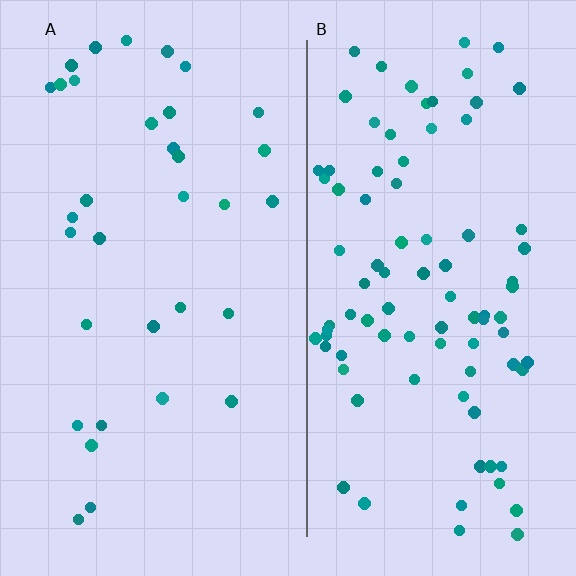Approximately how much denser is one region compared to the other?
Approximately 2.7× — region B over region A.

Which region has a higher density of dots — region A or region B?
B (the right).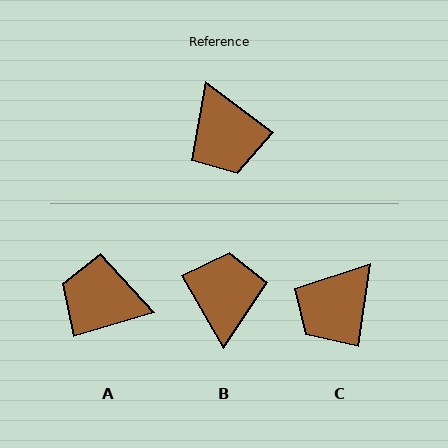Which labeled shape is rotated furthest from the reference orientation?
B, about 157 degrees away.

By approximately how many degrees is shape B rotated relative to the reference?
Approximately 157 degrees counter-clockwise.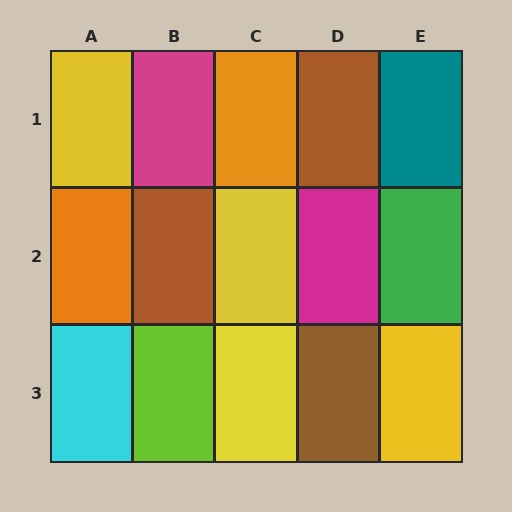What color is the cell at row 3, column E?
Yellow.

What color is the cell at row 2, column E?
Green.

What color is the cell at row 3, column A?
Cyan.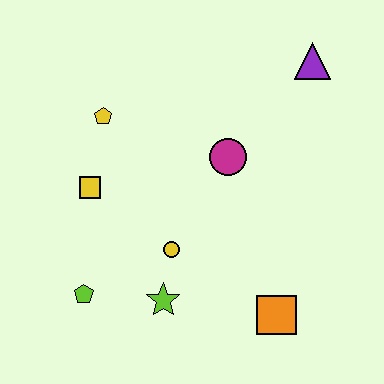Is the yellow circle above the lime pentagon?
Yes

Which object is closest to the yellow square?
The yellow pentagon is closest to the yellow square.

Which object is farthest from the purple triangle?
The lime pentagon is farthest from the purple triangle.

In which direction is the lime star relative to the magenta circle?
The lime star is below the magenta circle.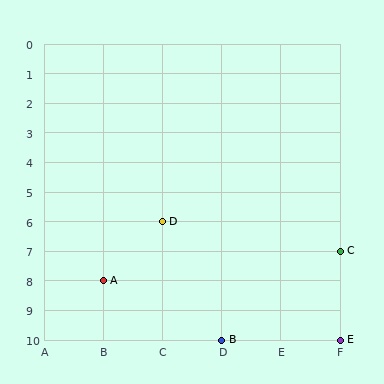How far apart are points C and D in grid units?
Points C and D are 3 columns and 1 row apart (about 3.2 grid units diagonally).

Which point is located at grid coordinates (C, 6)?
Point D is at (C, 6).